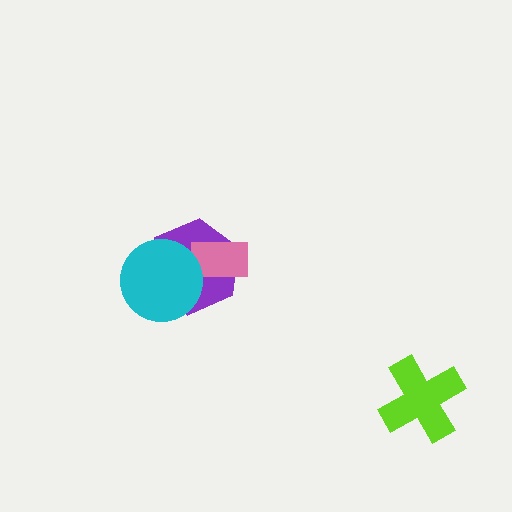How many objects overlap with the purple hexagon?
2 objects overlap with the purple hexagon.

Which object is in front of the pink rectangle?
The cyan circle is in front of the pink rectangle.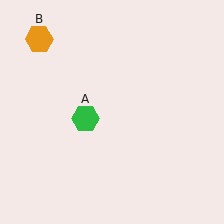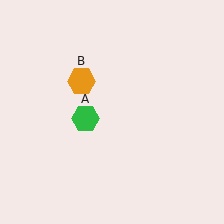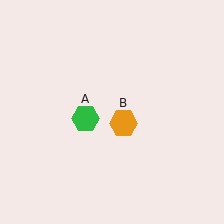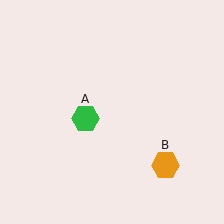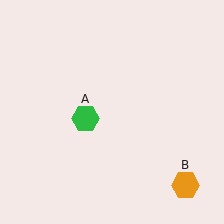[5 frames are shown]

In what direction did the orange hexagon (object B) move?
The orange hexagon (object B) moved down and to the right.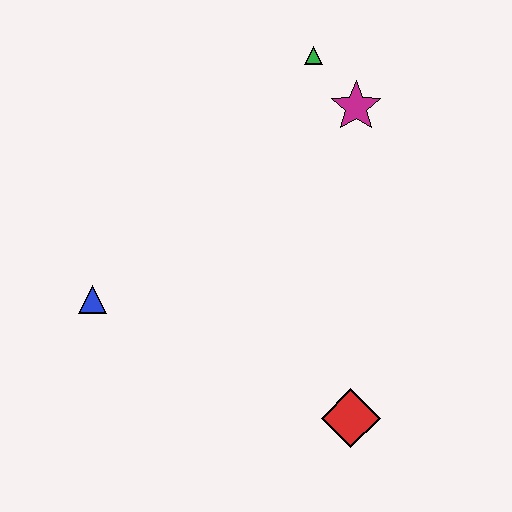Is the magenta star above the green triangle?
No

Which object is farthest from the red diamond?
The green triangle is farthest from the red diamond.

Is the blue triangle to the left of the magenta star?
Yes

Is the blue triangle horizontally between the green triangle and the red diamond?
No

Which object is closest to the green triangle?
The magenta star is closest to the green triangle.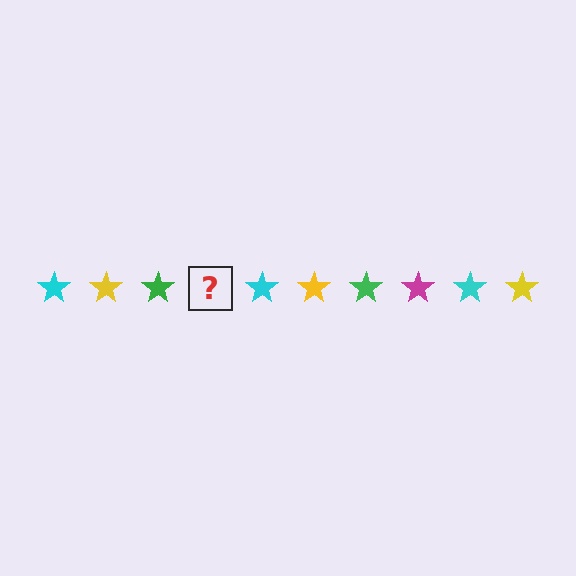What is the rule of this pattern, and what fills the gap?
The rule is that the pattern cycles through cyan, yellow, green, magenta stars. The gap should be filled with a magenta star.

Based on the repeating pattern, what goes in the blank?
The blank should be a magenta star.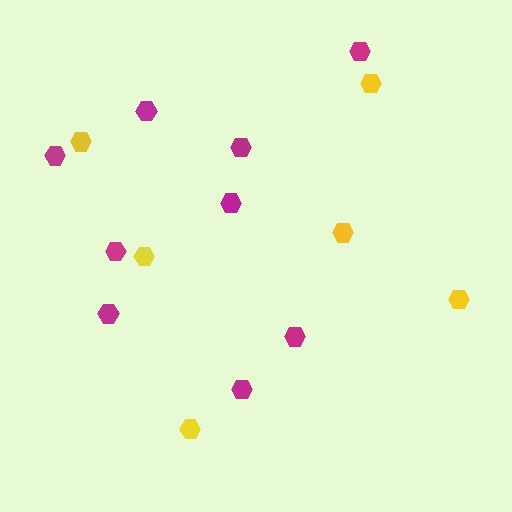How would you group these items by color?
There are 2 groups: one group of yellow hexagons (6) and one group of magenta hexagons (9).